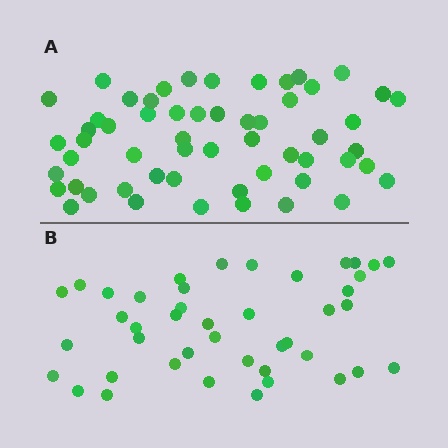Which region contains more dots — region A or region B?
Region A (the top region) has more dots.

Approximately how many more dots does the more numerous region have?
Region A has approximately 15 more dots than region B.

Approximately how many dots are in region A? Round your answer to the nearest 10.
About 60 dots. (The exact count is 56, which rounds to 60.)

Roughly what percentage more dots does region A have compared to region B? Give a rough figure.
About 30% more.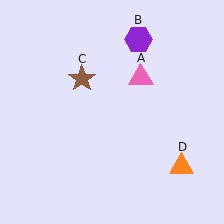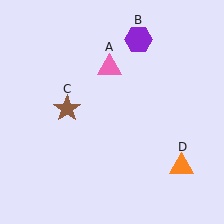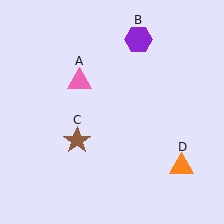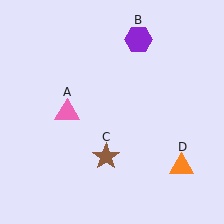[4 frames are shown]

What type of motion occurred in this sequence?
The pink triangle (object A), brown star (object C) rotated counterclockwise around the center of the scene.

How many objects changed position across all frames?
2 objects changed position: pink triangle (object A), brown star (object C).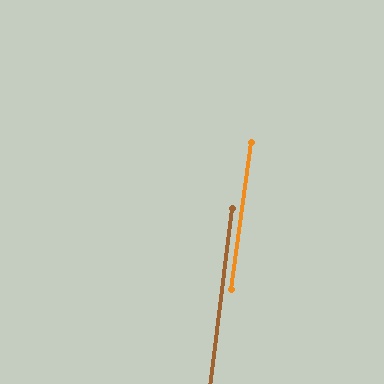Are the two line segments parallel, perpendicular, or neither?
Parallel — their directions differ by only 0.8°.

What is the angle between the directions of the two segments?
Approximately 1 degree.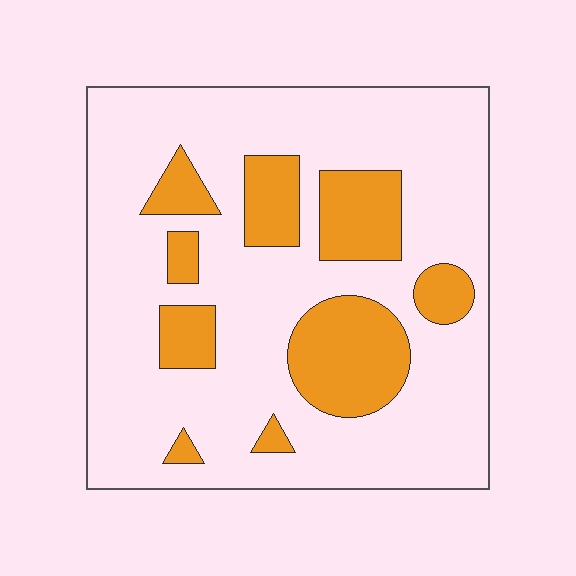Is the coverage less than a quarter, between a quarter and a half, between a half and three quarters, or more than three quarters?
Less than a quarter.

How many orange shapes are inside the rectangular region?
9.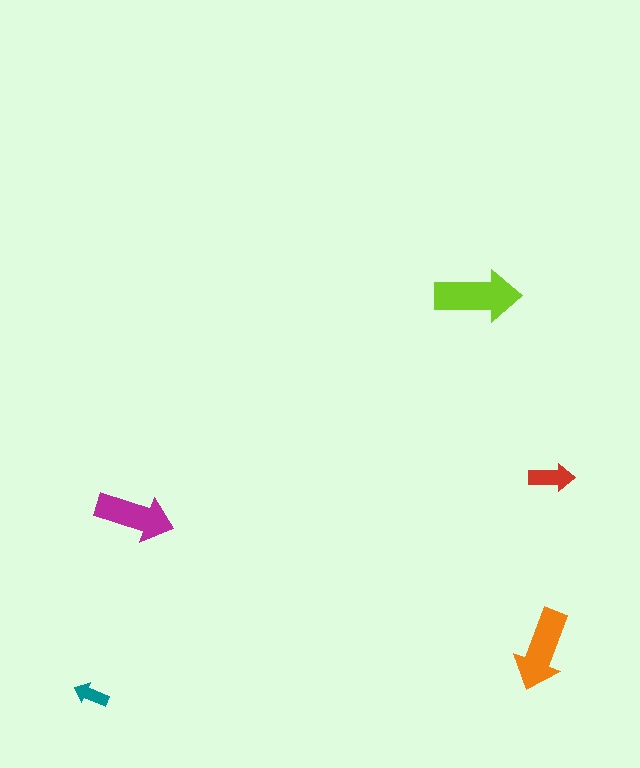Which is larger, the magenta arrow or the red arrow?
The magenta one.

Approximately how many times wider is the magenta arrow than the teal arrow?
About 2 times wider.